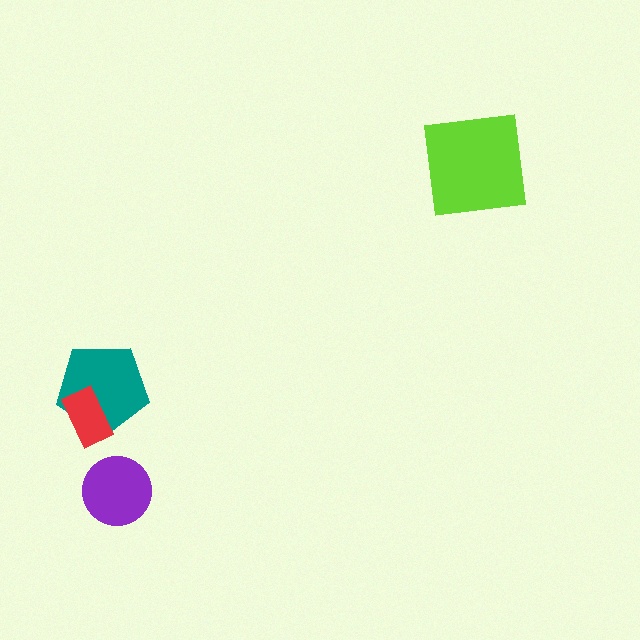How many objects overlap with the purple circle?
0 objects overlap with the purple circle.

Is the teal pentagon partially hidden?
Yes, it is partially covered by another shape.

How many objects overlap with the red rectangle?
1 object overlaps with the red rectangle.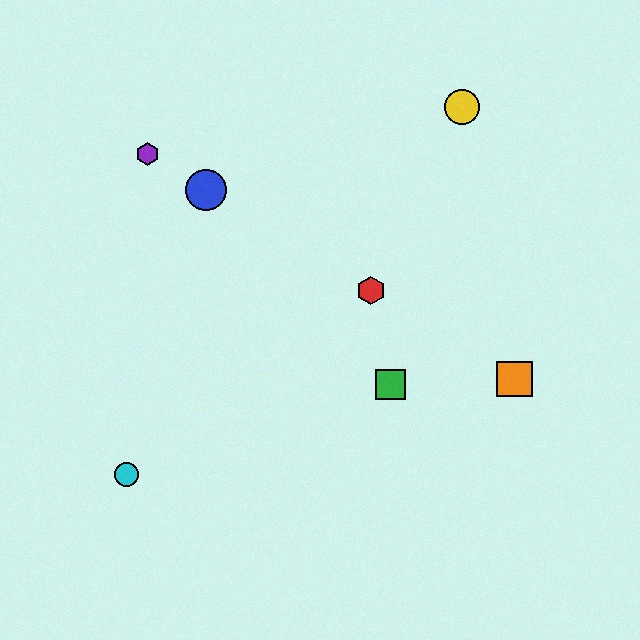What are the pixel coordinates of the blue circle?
The blue circle is at (206, 190).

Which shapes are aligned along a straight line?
The red hexagon, the blue circle, the purple hexagon, the orange square are aligned along a straight line.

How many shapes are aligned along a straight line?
4 shapes (the red hexagon, the blue circle, the purple hexagon, the orange square) are aligned along a straight line.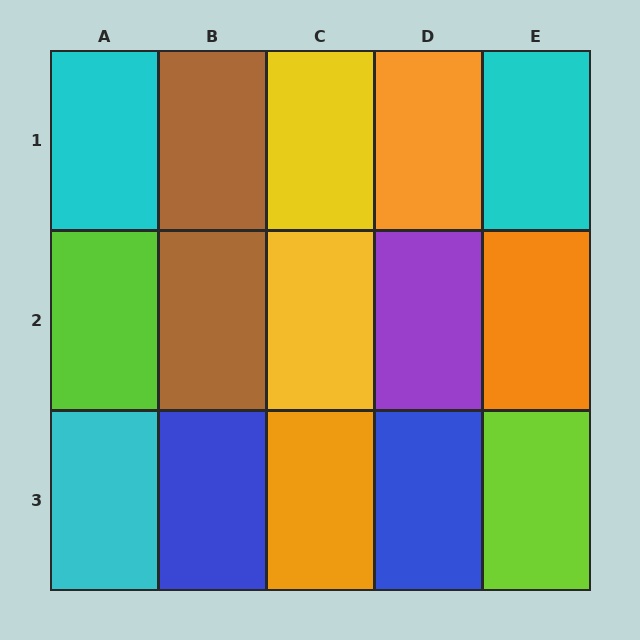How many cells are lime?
2 cells are lime.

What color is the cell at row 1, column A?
Cyan.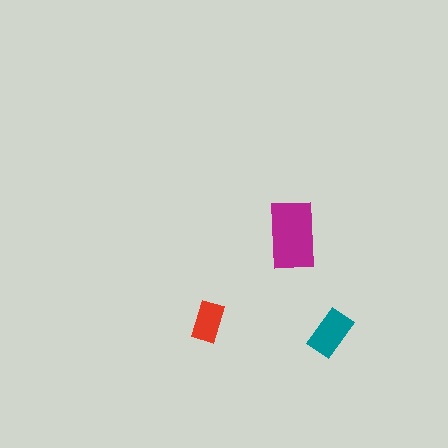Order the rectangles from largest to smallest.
the magenta one, the teal one, the red one.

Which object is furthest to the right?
The teal rectangle is rightmost.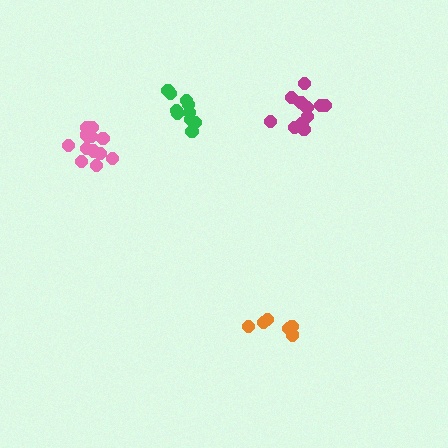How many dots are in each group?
Group 1: 10 dots, Group 2: 11 dots, Group 3: 7 dots, Group 4: 12 dots (40 total).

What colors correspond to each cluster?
The clusters are colored: green, magenta, orange, pink.